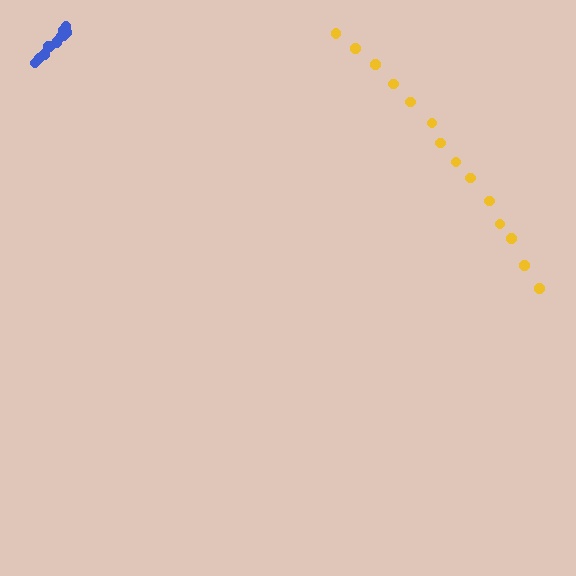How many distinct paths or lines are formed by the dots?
There are 2 distinct paths.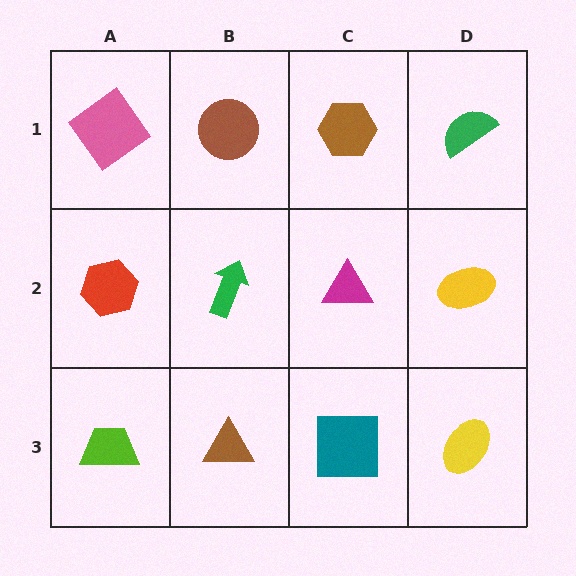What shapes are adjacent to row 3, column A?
A red hexagon (row 2, column A), a brown triangle (row 3, column B).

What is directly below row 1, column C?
A magenta triangle.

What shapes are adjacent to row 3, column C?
A magenta triangle (row 2, column C), a brown triangle (row 3, column B), a yellow ellipse (row 3, column D).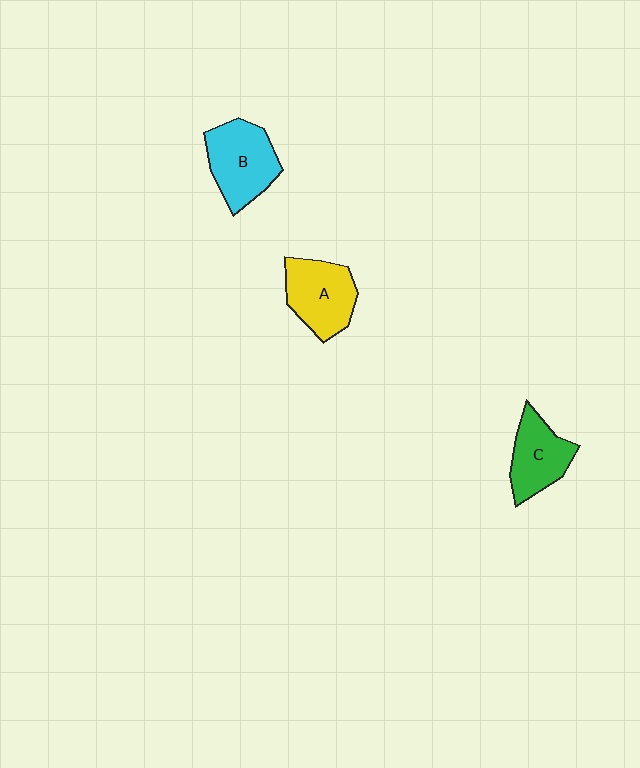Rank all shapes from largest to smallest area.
From largest to smallest: B (cyan), A (yellow), C (green).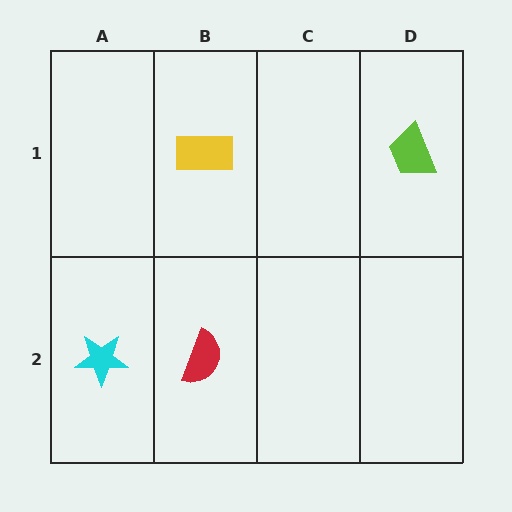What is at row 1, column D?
A lime trapezoid.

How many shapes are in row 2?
2 shapes.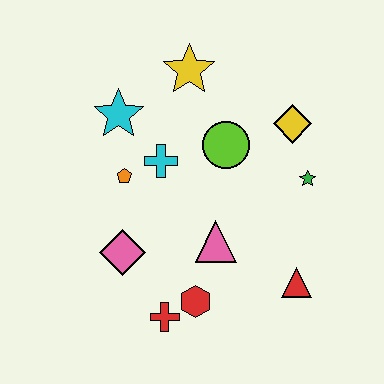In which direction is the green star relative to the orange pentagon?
The green star is to the right of the orange pentagon.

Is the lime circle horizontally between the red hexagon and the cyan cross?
No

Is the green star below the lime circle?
Yes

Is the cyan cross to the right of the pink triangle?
No